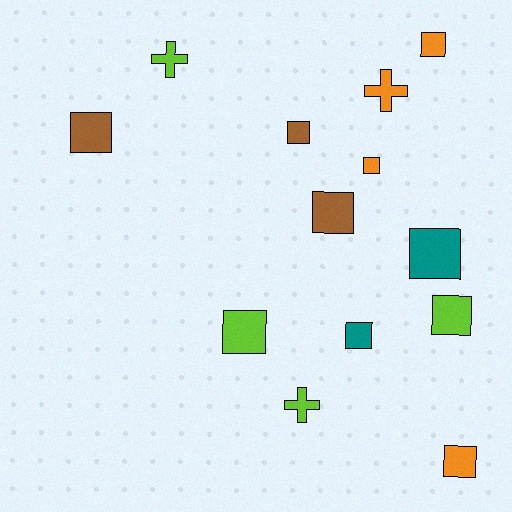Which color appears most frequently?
Lime, with 4 objects.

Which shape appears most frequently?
Square, with 10 objects.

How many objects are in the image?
There are 13 objects.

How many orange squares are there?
There are 3 orange squares.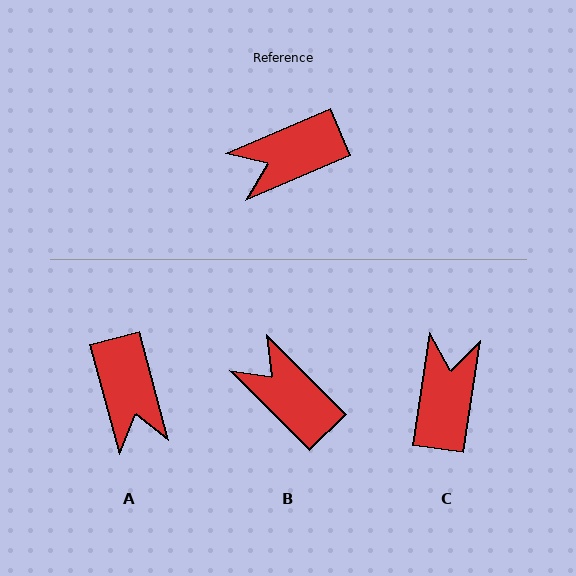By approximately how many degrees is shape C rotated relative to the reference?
Approximately 122 degrees clockwise.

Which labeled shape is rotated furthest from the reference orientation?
C, about 122 degrees away.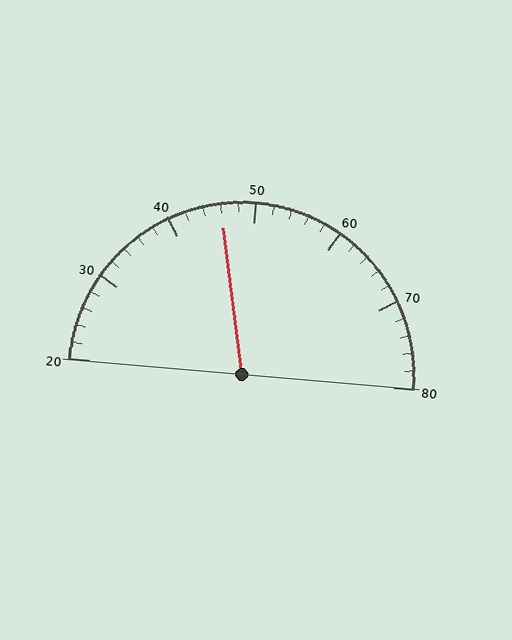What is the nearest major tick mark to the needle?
The nearest major tick mark is 50.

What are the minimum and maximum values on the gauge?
The gauge ranges from 20 to 80.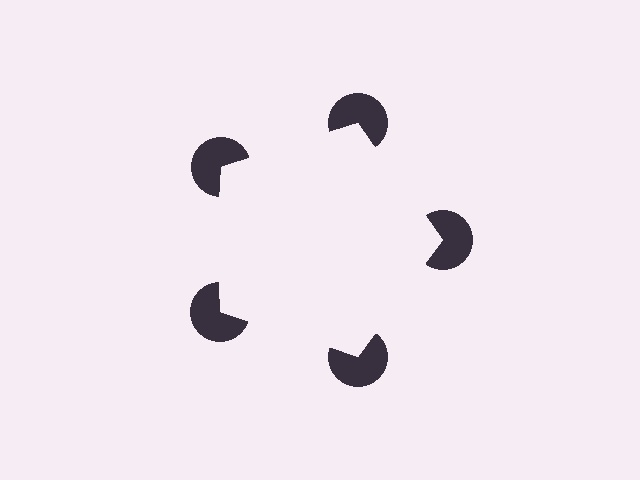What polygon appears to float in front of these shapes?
An illusory pentagon — its edges are inferred from the aligned wedge cuts in the pac-man discs, not physically drawn.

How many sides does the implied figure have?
5 sides.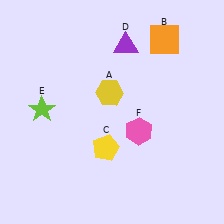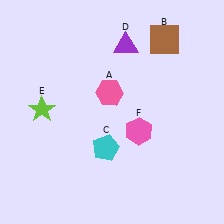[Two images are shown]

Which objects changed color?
A changed from yellow to pink. B changed from orange to brown. C changed from yellow to cyan.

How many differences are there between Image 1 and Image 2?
There are 3 differences between the two images.